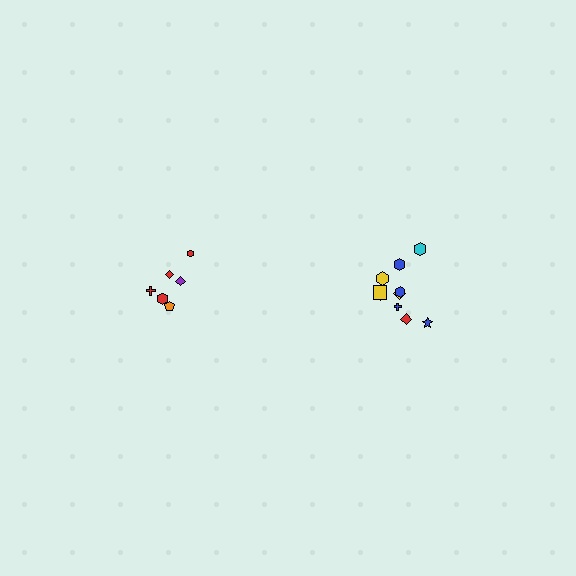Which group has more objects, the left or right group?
The right group.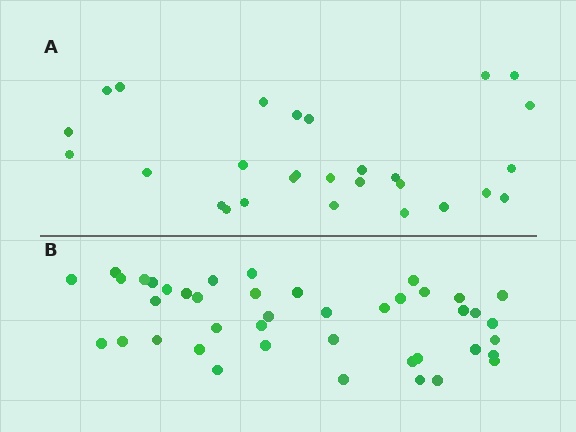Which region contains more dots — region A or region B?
Region B (the bottom region) has more dots.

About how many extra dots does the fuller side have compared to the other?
Region B has approximately 15 more dots than region A.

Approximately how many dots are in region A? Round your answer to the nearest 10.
About 30 dots. (The exact count is 28, which rounds to 30.)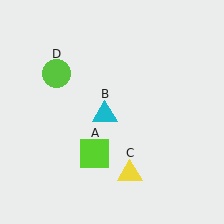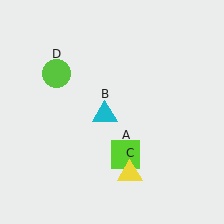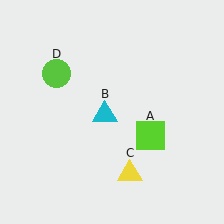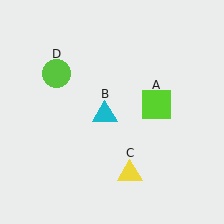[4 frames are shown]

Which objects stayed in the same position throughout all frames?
Cyan triangle (object B) and yellow triangle (object C) and lime circle (object D) remained stationary.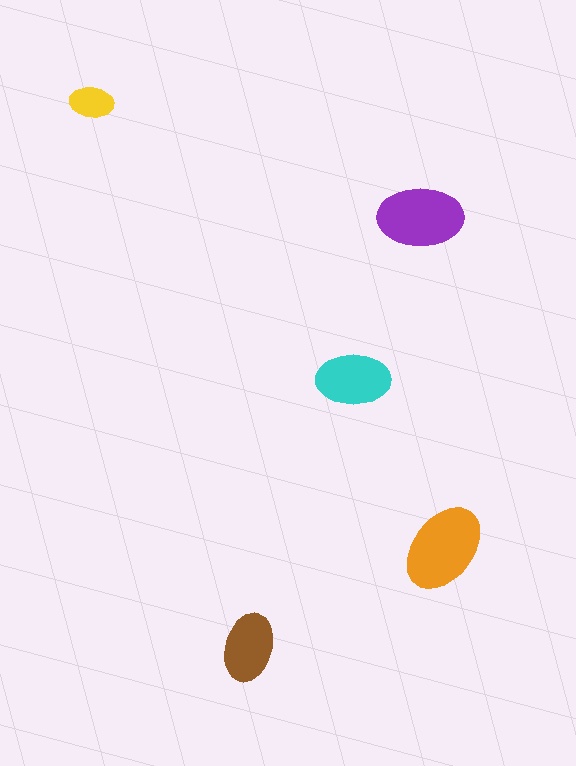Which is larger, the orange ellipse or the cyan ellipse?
The orange one.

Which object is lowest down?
The brown ellipse is bottommost.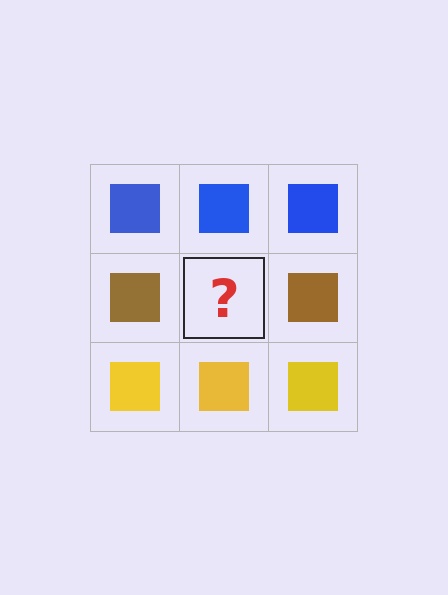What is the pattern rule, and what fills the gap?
The rule is that each row has a consistent color. The gap should be filled with a brown square.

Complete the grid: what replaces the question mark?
The question mark should be replaced with a brown square.